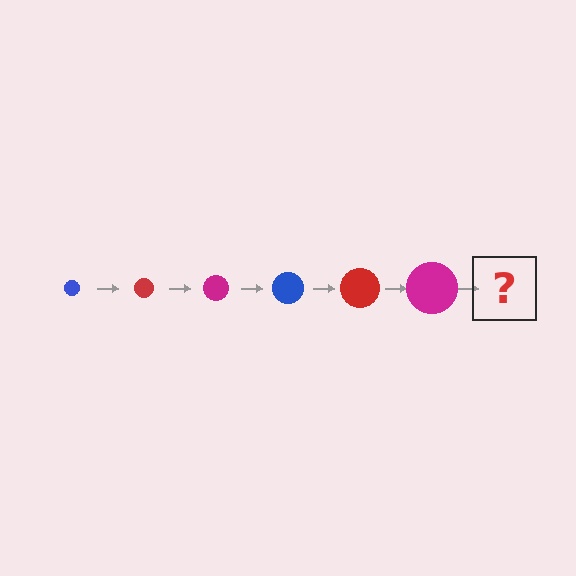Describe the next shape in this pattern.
It should be a blue circle, larger than the previous one.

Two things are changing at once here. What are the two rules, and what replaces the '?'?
The two rules are that the circle grows larger each step and the color cycles through blue, red, and magenta. The '?' should be a blue circle, larger than the previous one.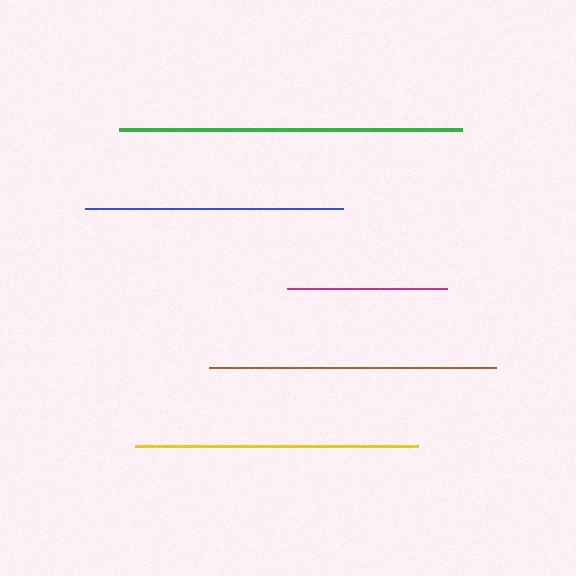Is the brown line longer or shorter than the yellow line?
The brown line is longer than the yellow line.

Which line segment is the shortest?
The magenta line is the shortest at approximately 160 pixels.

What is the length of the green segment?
The green segment is approximately 343 pixels long.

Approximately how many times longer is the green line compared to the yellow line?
The green line is approximately 1.2 times the length of the yellow line.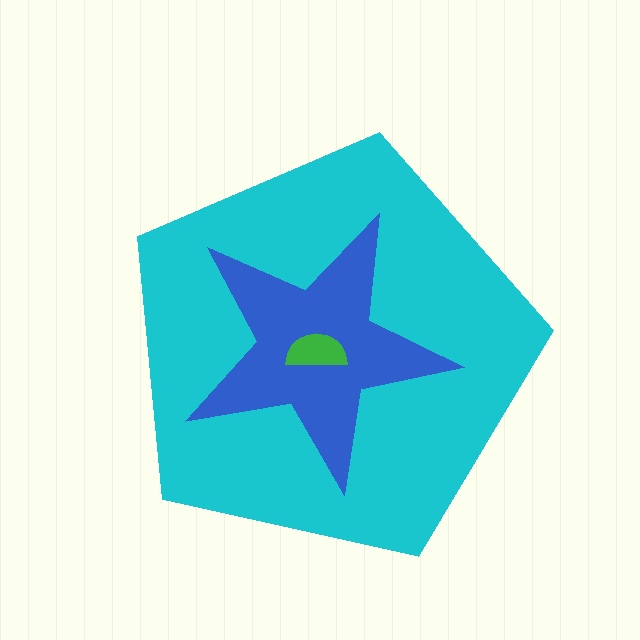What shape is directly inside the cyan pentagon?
The blue star.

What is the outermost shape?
The cyan pentagon.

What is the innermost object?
The green semicircle.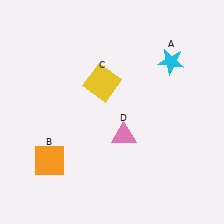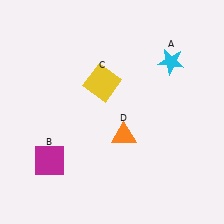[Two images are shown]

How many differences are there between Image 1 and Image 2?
There are 2 differences between the two images.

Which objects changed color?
B changed from orange to magenta. D changed from pink to orange.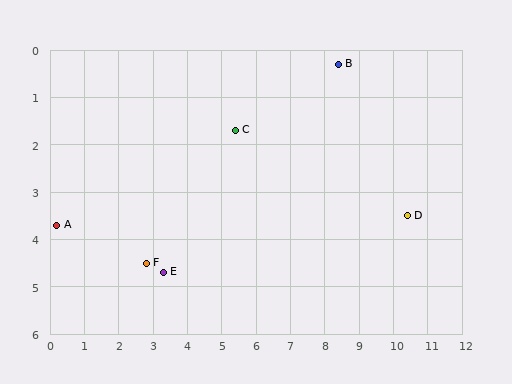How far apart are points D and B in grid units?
Points D and B are about 3.8 grid units apart.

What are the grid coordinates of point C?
Point C is at approximately (5.4, 1.7).